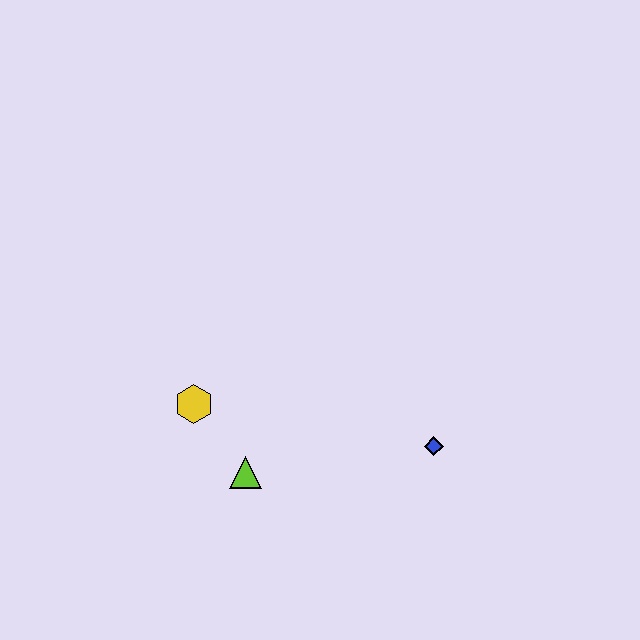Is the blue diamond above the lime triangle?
Yes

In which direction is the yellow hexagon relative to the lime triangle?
The yellow hexagon is above the lime triangle.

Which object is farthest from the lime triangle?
The blue diamond is farthest from the lime triangle.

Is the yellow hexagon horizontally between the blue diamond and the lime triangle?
No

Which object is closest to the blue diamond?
The lime triangle is closest to the blue diamond.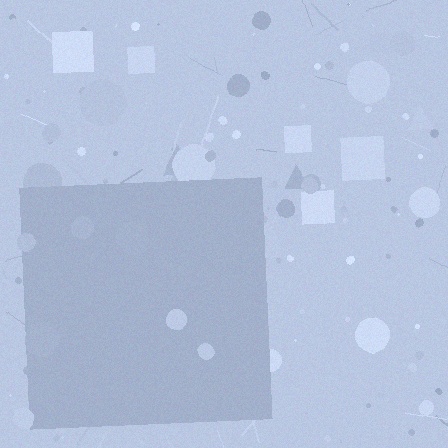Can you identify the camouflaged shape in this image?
The camouflaged shape is a square.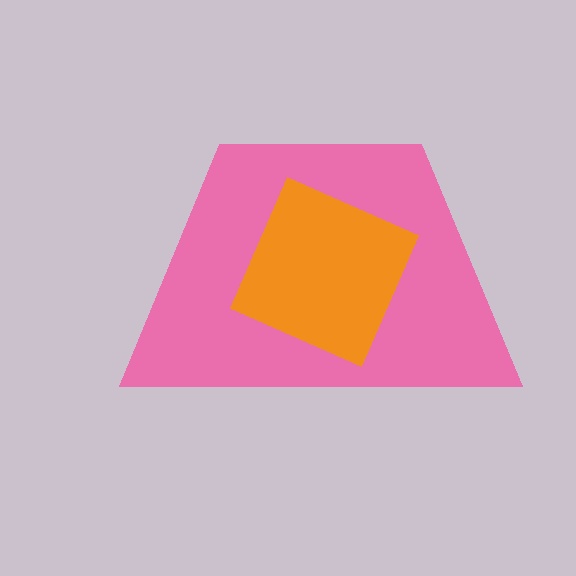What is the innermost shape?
The orange square.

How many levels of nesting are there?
2.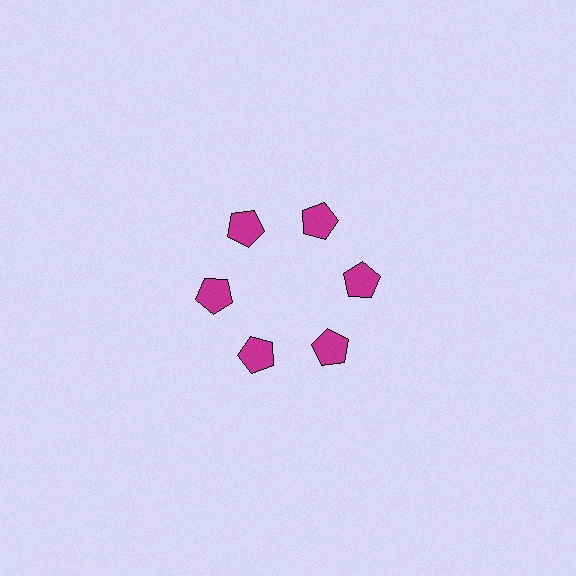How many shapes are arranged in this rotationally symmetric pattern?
There are 12 shapes, arranged in 6 groups of 2.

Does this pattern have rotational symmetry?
Yes, this pattern has 6-fold rotational symmetry. It looks the same after rotating 60 degrees around the center.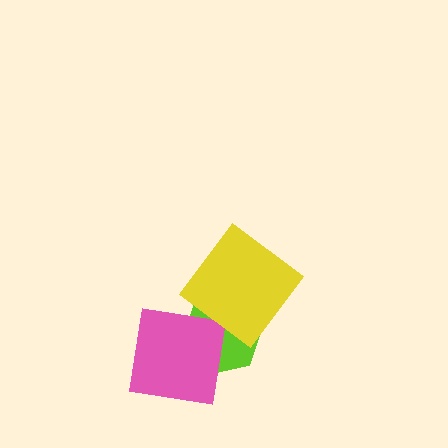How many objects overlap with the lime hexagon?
2 objects overlap with the lime hexagon.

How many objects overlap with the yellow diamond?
1 object overlaps with the yellow diamond.